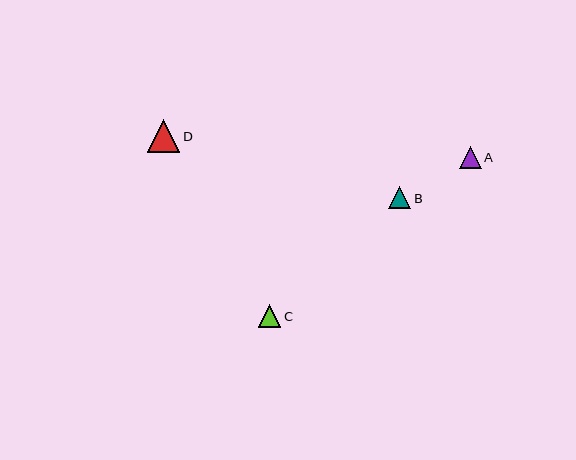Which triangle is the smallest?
Triangle B is the smallest with a size of approximately 22 pixels.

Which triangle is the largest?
Triangle D is the largest with a size of approximately 32 pixels.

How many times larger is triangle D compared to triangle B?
Triangle D is approximately 1.5 times the size of triangle B.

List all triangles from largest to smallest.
From largest to smallest: D, C, A, B.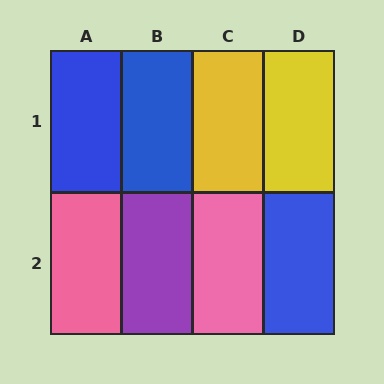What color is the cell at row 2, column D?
Blue.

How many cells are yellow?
2 cells are yellow.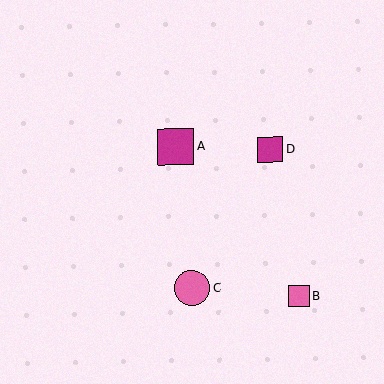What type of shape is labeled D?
Shape D is a magenta square.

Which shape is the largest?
The magenta square (labeled A) is the largest.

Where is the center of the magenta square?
The center of the magenta square is at (270, 150).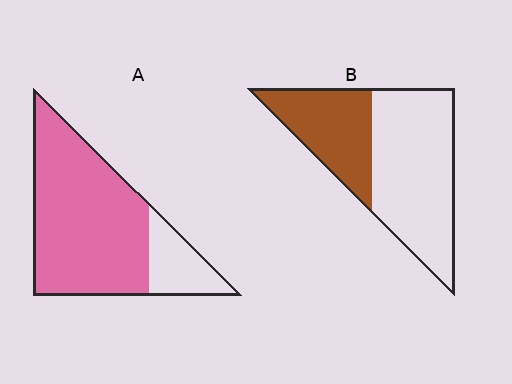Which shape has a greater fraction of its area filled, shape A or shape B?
Shape A.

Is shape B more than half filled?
No.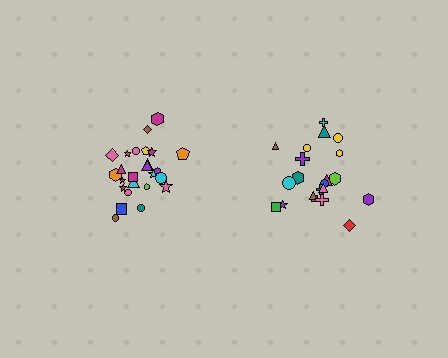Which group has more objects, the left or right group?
The left group.